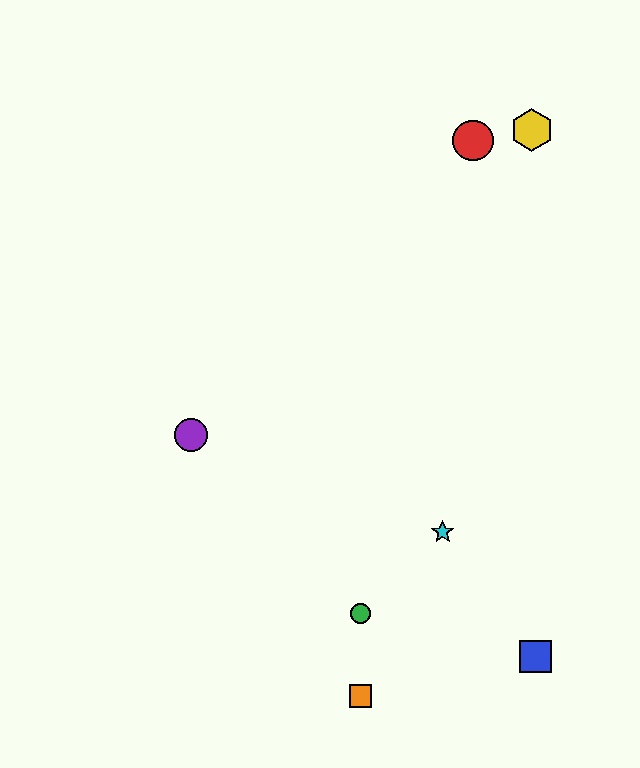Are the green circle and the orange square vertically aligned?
Yes, both are at x≈360.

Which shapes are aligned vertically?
The green circle, the orange square are aligned vertically.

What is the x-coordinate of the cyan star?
The cyan star is at x≈443.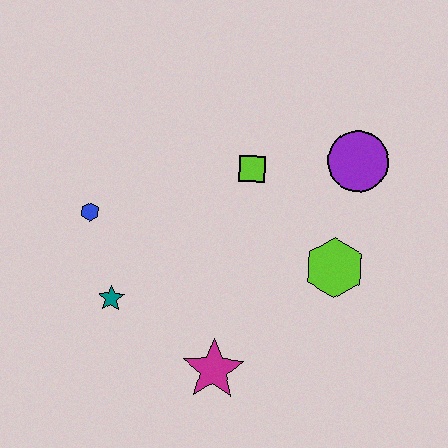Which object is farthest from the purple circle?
The teal star is farthest from the purple circle.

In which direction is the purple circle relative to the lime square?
The purple circle is to the right of the lime square.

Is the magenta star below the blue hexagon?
Yes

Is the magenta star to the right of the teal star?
Yes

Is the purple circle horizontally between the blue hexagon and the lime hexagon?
No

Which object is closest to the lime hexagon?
The purple circle is closest to the lime hexagon.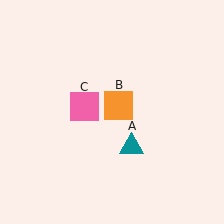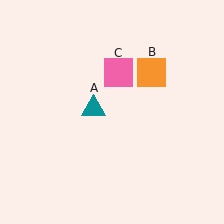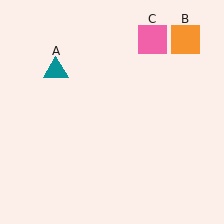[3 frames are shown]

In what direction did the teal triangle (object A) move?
The teal triangle (object A) moved up and to the left.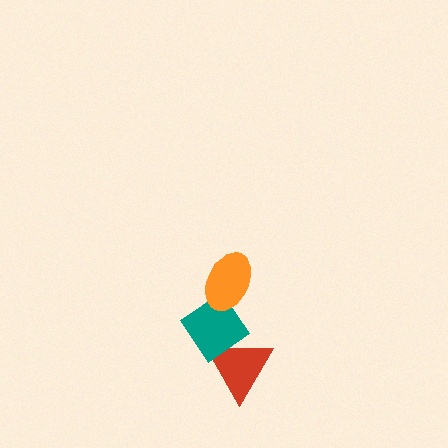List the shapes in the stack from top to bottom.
From top to bottom: the orange ellipse, the teal diamond, the red triangle.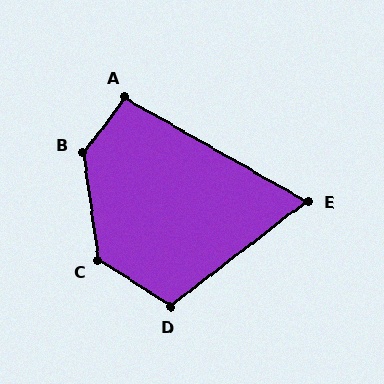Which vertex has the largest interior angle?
B, at approximately 135 degrees.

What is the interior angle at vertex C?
Approximately 130 degrees (obtuse).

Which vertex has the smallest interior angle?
E, at approximately 67 degrees.